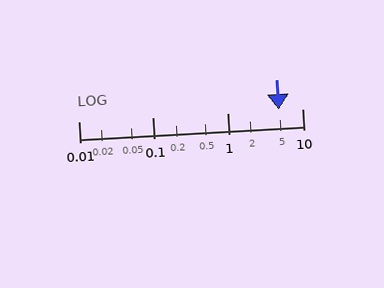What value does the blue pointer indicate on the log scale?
The pointer indicates approximately 4.8.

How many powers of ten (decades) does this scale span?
The scale spans 3 decades, from 0.01 to 10.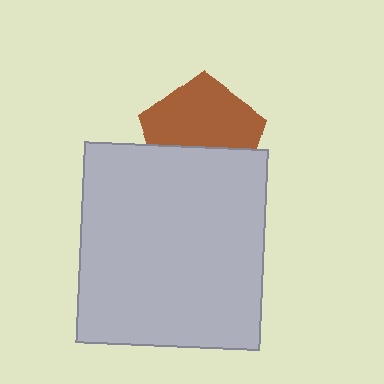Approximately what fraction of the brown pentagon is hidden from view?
Roughly 42% of the brown pentagon is hidden behind the light gray rectangle.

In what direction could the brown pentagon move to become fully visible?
The brown pentagon could move up. That would shift it out from behind the light gray rectangle entirely.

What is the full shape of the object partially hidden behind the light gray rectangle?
The partially hidden object is a brown pentagon.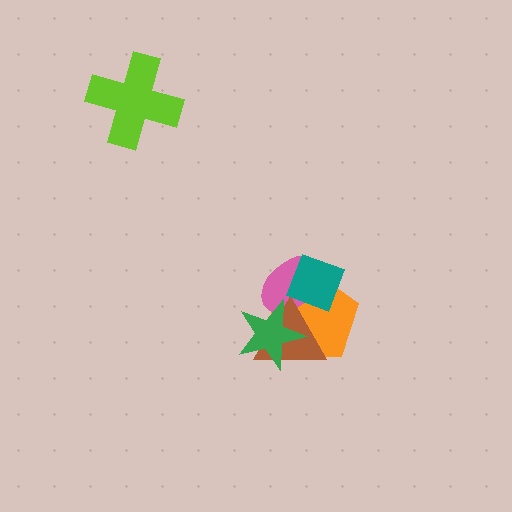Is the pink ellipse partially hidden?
Yes, it is partially covered by another shape.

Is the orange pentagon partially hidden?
Yes, it is partially covered by another shape.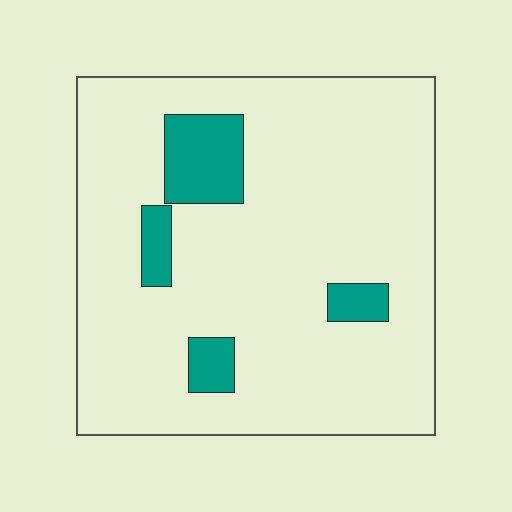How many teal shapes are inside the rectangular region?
4.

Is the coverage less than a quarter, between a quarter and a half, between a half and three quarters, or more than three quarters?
Less than a quarter.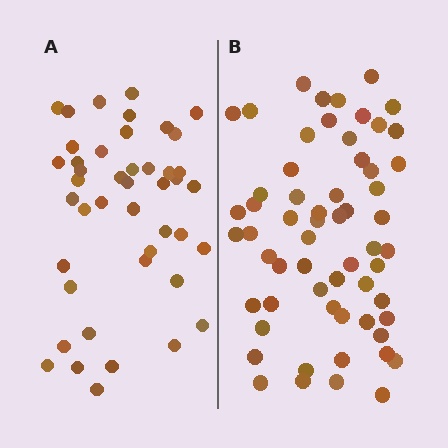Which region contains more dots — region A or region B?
Region B (the right region) has more dots.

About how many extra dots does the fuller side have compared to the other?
Region B has approximately 15 more dots than region A.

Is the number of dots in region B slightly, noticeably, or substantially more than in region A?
Region B has noticeably more, but not dramatically so. The ratio is roughly 1.4 to 1.